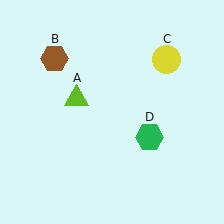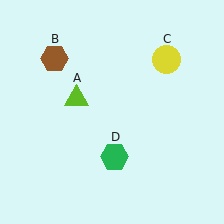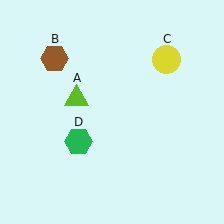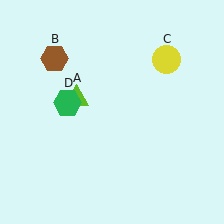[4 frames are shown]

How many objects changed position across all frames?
1 object changed position: green hexagon (object D).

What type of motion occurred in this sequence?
The green hexagon (object D) rotated clockwise around the center of the scene.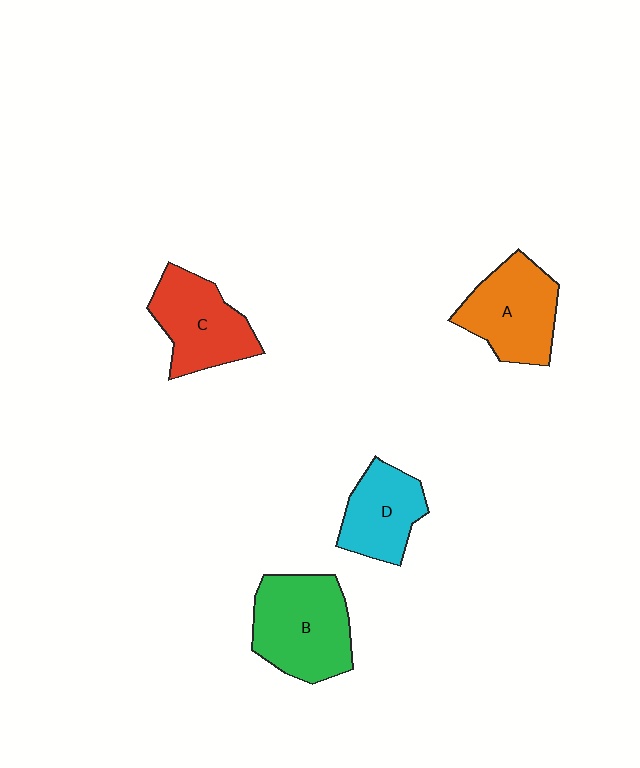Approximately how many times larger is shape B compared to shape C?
Approximately 1.2 times.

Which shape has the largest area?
Shape B (green).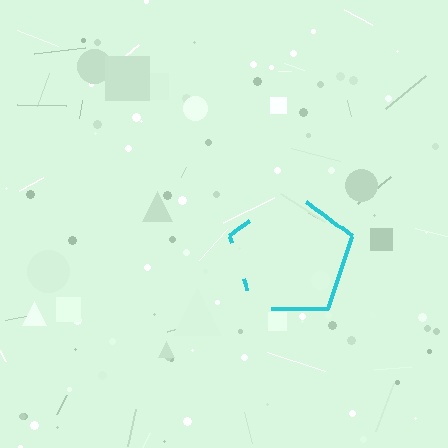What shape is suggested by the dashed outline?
The dashed outline suggests a pentagon.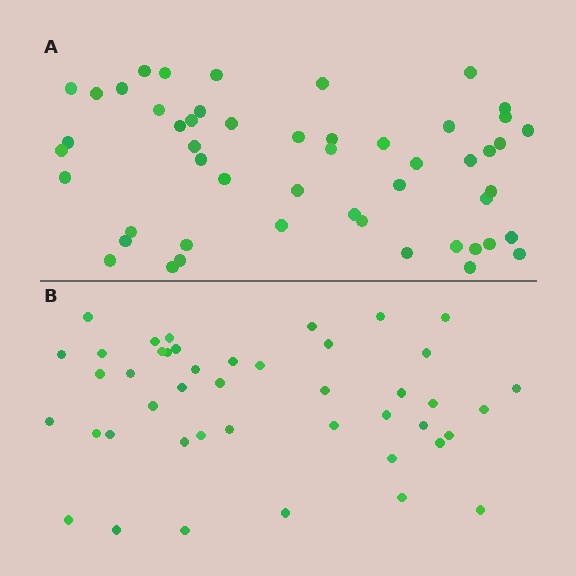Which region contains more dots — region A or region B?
Region A (the top region) has more dots.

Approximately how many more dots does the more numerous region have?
Region A has roughly 8 or so more dots than region B.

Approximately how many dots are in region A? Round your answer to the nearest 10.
About 50 dots. (The exact count is 51, which rounds to 50.)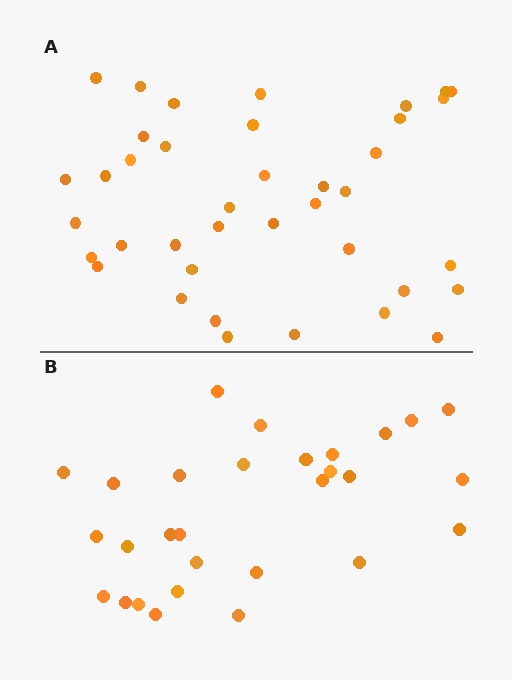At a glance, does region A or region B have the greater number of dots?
Region A (the top region) has more dots.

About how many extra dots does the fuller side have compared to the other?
Region A has roughly 10 or so more dots than region B.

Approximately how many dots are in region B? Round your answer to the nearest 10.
About 30 dots. (The exact count is 29, which rounds to 30.)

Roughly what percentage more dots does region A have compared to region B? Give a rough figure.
About 35% more.